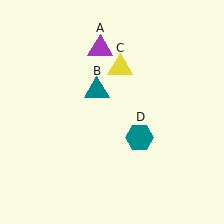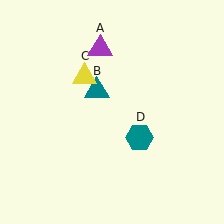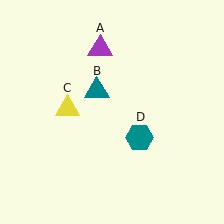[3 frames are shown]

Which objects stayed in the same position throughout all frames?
Purple triangle (object A) and teal triangle (object B) and teal hexagon (object D) remained stationary.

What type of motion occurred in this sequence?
The yellow triangle (object C) rotated counterclockwise around the center of the scene.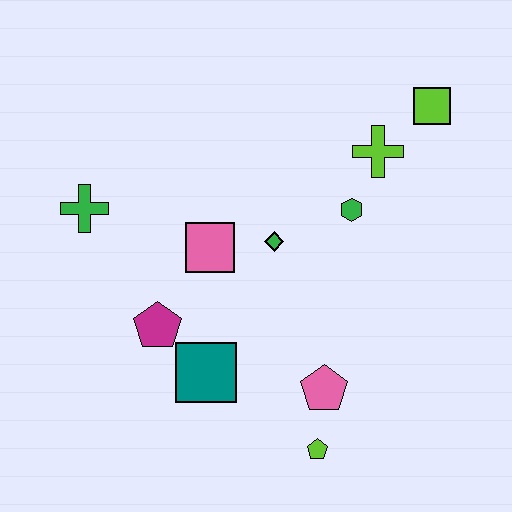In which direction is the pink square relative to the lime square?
The pink square is to the left of the lime square.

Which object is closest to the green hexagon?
The lime cross is closest to the green hexagon.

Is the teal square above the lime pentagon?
Yes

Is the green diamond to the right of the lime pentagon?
No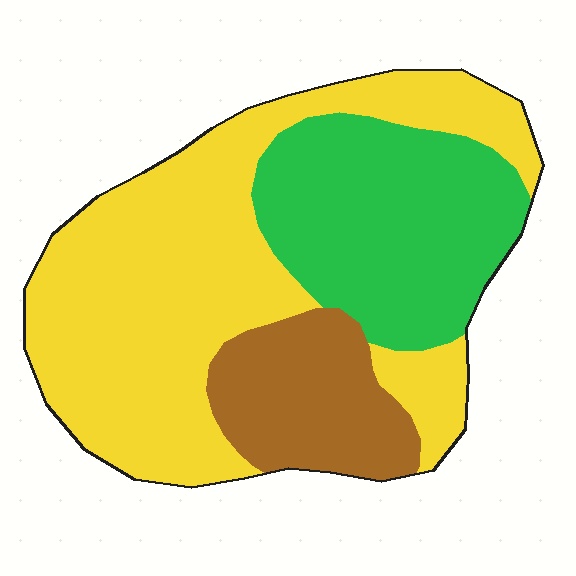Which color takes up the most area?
Yellow, at roughly 55%.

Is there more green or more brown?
Green.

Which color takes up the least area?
Brown, at roughly 15%.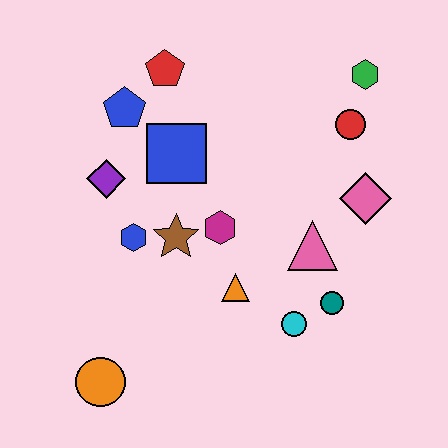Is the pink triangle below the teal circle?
No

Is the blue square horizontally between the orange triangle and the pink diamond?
No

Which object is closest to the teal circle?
The cyan circle is closest to the teal circle.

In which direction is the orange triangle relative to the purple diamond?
The orange triangle is to the right of the purple diamond.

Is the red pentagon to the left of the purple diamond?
No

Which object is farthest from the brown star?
The green hexagon is farthest from the brown star.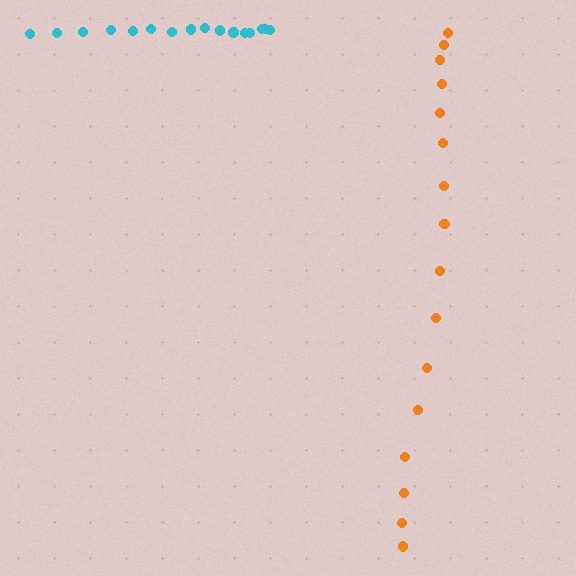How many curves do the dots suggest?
There are 2 distinct paths.